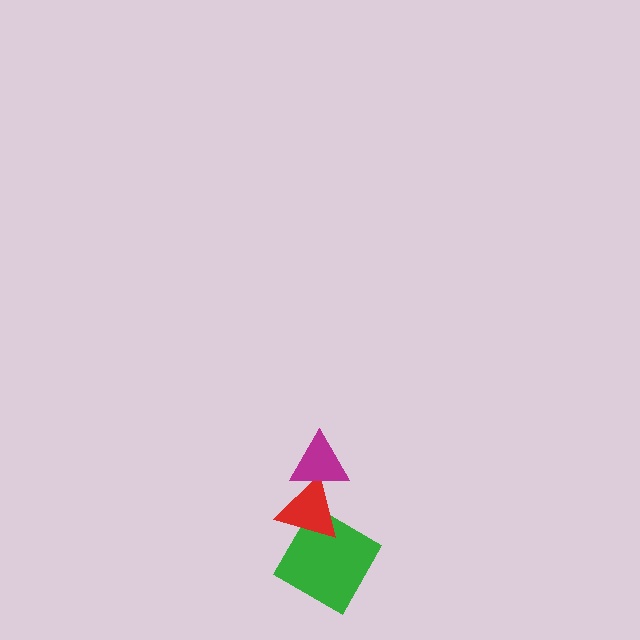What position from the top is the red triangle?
The red triangle is 2nd from the top.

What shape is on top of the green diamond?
The red triangle is on top of the green diamond.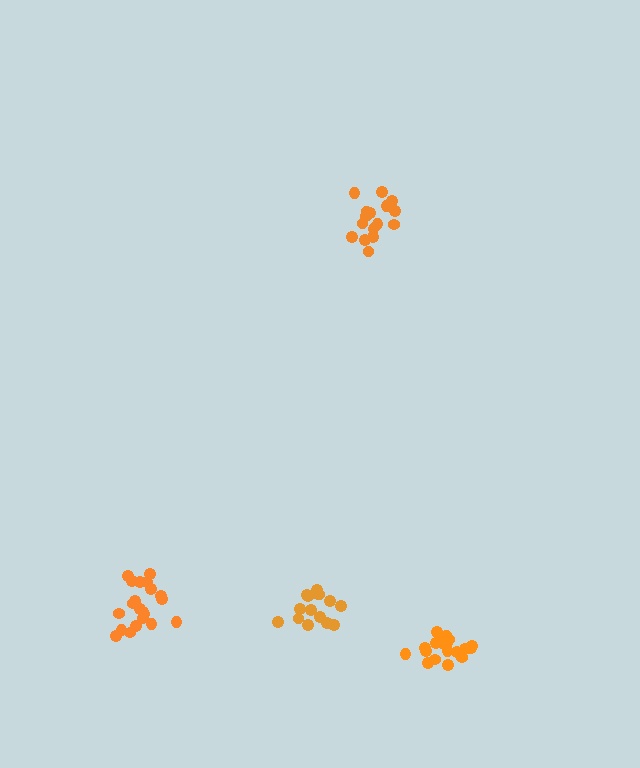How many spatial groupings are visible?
There are 4 spatial groupings.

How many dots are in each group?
Group 1: 21 dots, Group 2: 16 dots, Group 3: 15 dots, Group 4: 20 dots (72 total).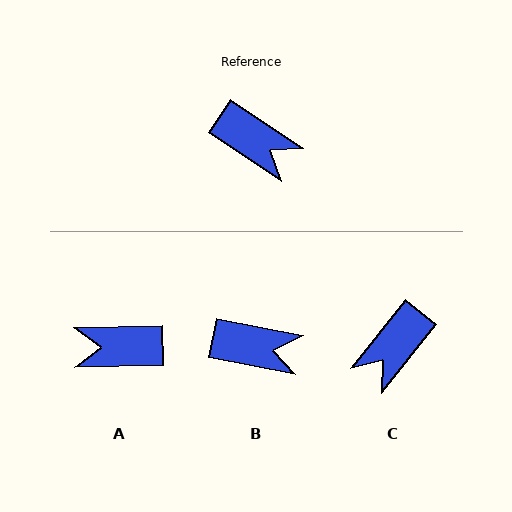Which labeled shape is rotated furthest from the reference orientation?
A, about 145 degrees away.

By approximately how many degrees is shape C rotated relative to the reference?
Approximately 95 degrees clockwise.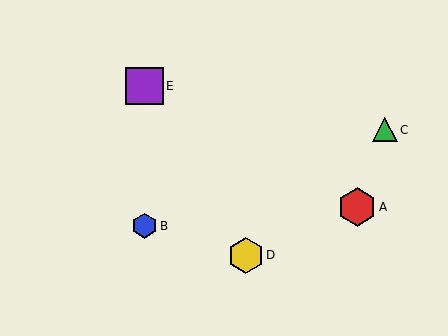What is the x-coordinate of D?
Object D is at x≈246.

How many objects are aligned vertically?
2 objects (B, E) are aligned vertically.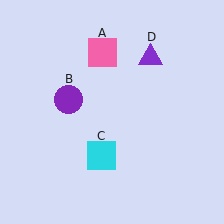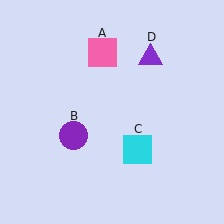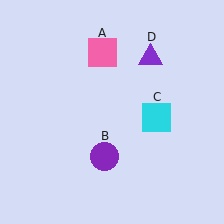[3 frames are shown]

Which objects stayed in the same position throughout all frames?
Pink square (object A) and purple triangle (object D) remained stationary.